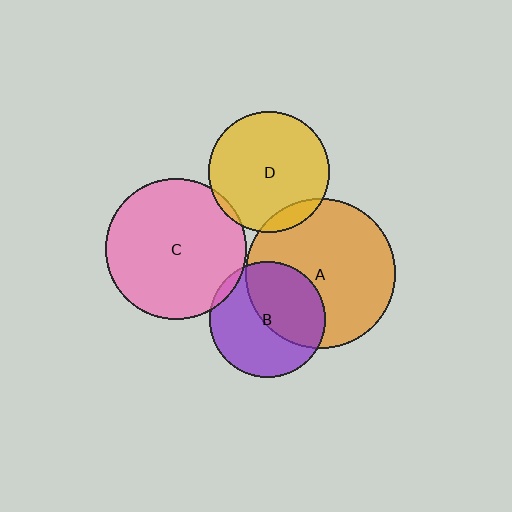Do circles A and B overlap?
Yes.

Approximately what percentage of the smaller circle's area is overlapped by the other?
Approximately 45%.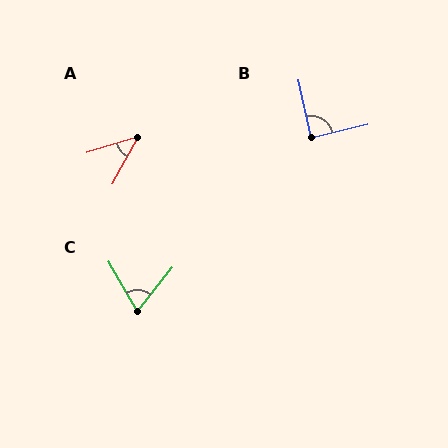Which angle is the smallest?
A, at approximately 45 degrees.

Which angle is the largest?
B, at approximately 89 degrees.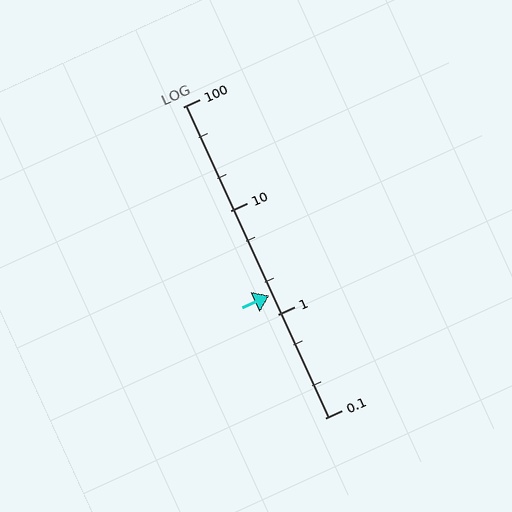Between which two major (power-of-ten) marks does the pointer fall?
The pointer is between 1 and 10.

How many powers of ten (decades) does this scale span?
The scale spans 3 decades, from 0.1 to 100.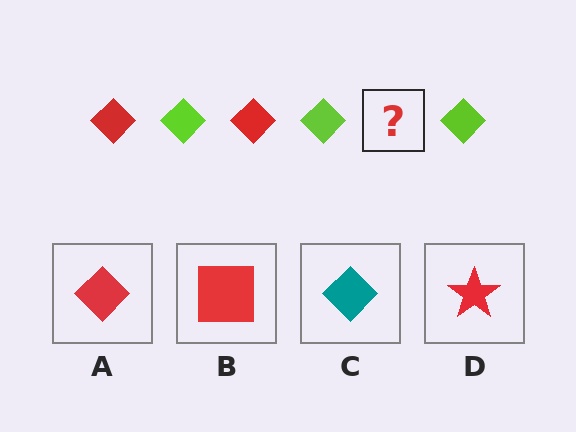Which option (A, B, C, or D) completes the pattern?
A.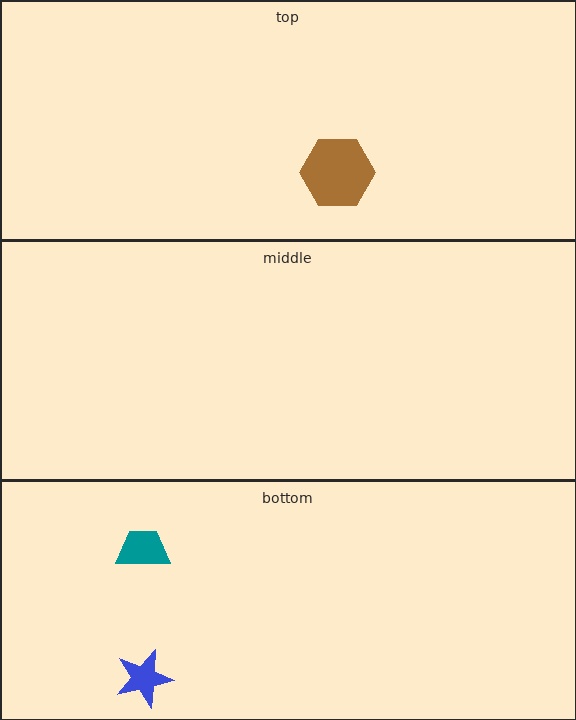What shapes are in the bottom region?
The teal trapezoid, the blue star.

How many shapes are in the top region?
1.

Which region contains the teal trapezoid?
The bottom region.